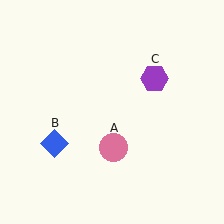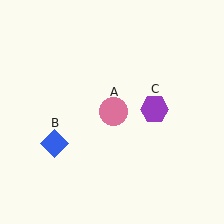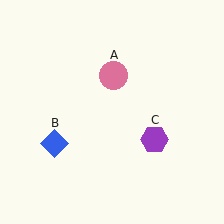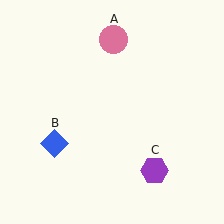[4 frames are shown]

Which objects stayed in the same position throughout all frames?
Blue diamond (object B) remained stationary.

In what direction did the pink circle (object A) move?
The pink circle (object A) moved up.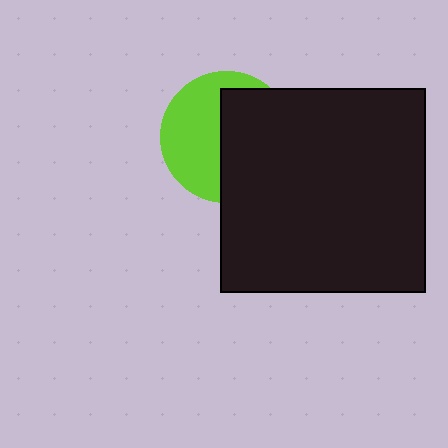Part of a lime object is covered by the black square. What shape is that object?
It is a circle.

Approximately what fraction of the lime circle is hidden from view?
Roughly 52% of the lime circle is hidden behind the black square.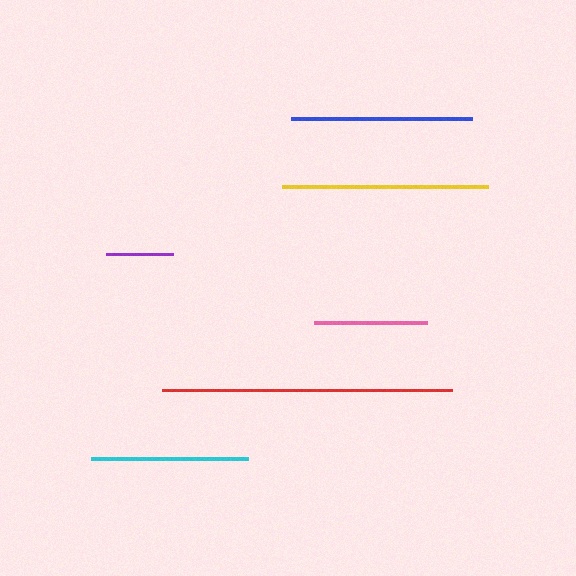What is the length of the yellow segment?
The yellow segment is approximately 206 pixels long.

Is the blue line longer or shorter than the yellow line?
The yellow line is longer than the blue line.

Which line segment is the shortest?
The purple line is the shortest at approximately 67 pixels.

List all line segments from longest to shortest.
From longest to shortest: red, yellow, blue, cyan, pink, purple.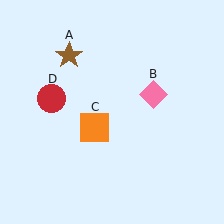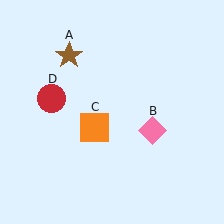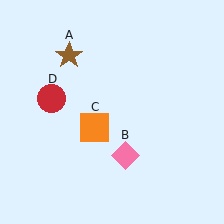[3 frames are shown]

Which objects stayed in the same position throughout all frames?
Brown star (object A) and orange square (object C) and red circle (object D) remained stationary.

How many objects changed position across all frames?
1 object changed position: pink diamond (object B).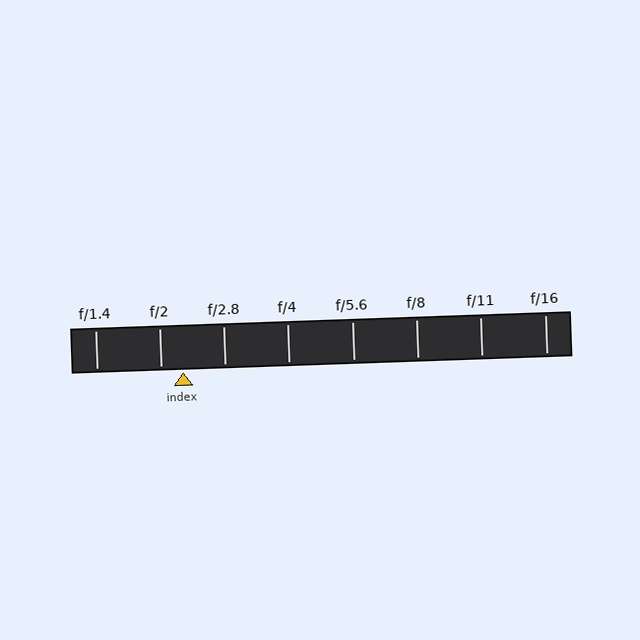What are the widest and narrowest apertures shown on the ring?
The widest aperture shown is f/1.4 and the narrowest is f/16.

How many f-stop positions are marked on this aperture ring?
There are 8 f-stop positions marked.